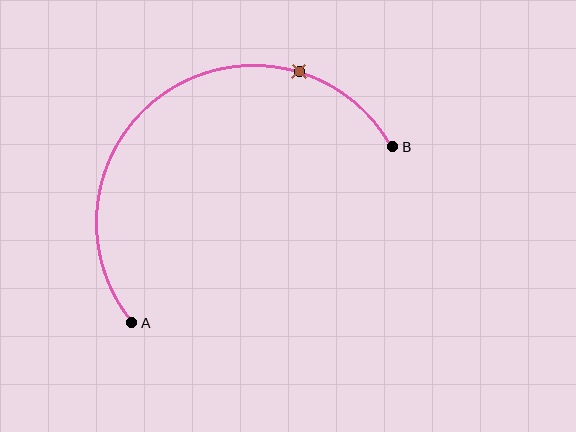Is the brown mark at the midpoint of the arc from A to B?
No. The brown mark lies on the arc but is closer to endpoint B. The arc midpoint would be at the point on the curve equidistant along the arc from both A and B.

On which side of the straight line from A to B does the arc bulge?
The arc bulges above and to the left of the straight line connecting A and B.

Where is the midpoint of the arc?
The arc midpoint is the point on the curve farthest from the straight line joining A and B. It sits above and to the left of that line.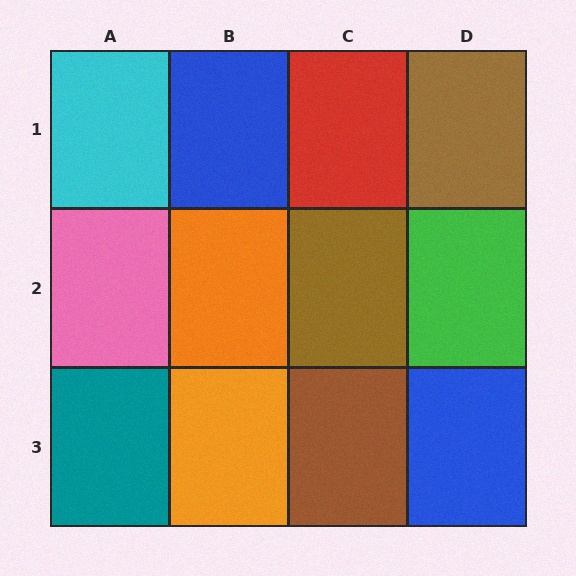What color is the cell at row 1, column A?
Cyan.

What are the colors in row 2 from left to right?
Pink, orange, brown, green.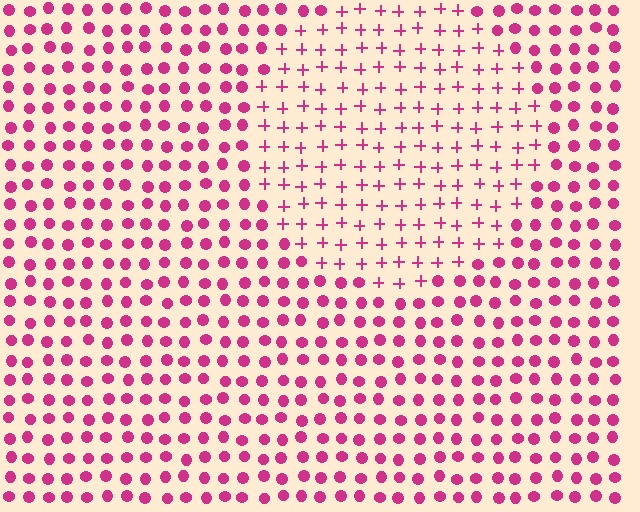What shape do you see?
I see a circle.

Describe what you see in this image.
The image is filled with small magenta elements arranged in a uniform grid. A circle-shaped region contains plus signs, while the surrounding area contains circles. The boundary is defined purely by the change in element shape.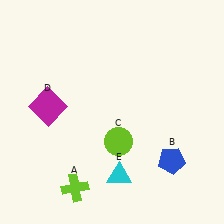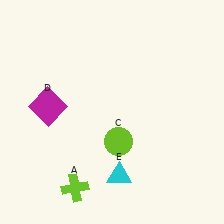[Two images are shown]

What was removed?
The blue pentagon (B) was removed in Image 2.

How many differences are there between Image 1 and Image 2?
There is 1 difference between the two images.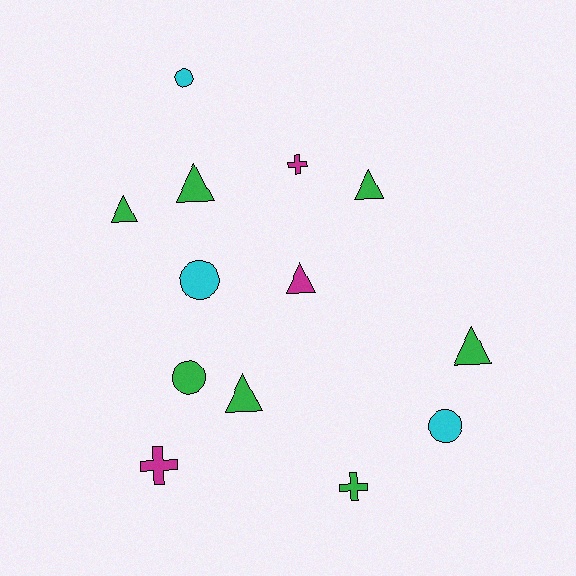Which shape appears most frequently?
Triangle, with 6 objects.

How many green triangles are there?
There are 5 green triangles.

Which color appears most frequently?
Green, with 7 objects.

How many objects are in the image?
There are 13 objects.